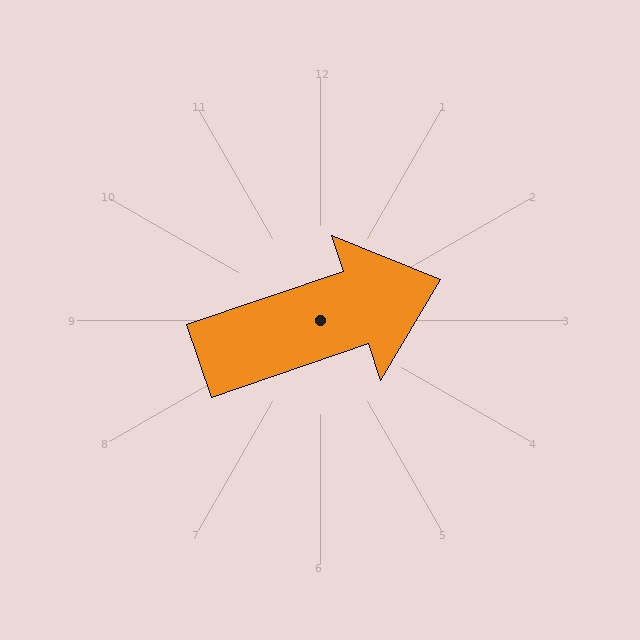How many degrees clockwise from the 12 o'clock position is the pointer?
Approximately 71 degrees.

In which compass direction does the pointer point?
East.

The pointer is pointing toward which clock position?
Roughly 2 o'clock.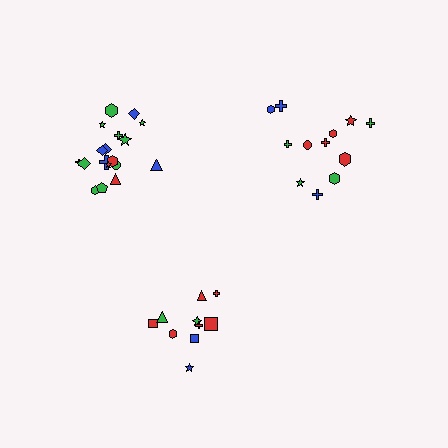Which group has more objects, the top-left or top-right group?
The top-left group.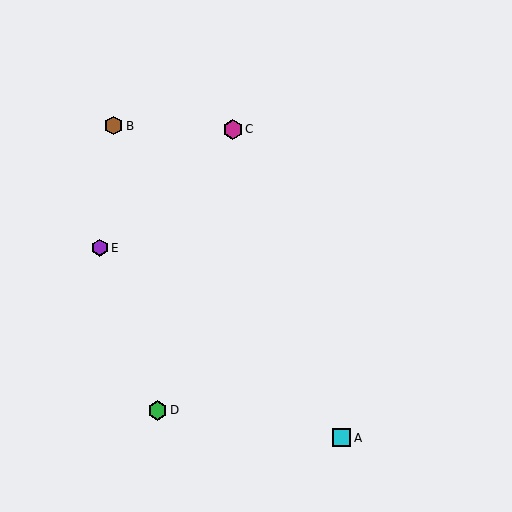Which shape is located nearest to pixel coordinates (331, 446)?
The cyan square (labeled A) at (342, 438) is nearest to that location.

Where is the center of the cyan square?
The center of the cyan square is at (342, 438).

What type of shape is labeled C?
Shape C is a magenta hexagon.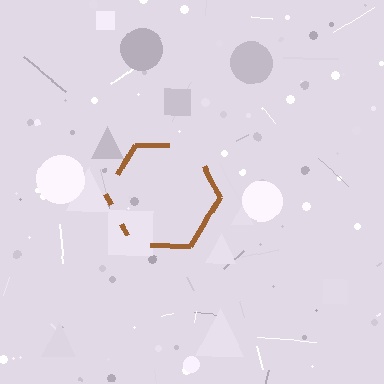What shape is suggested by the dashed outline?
The dashed outline suggests a hexagon.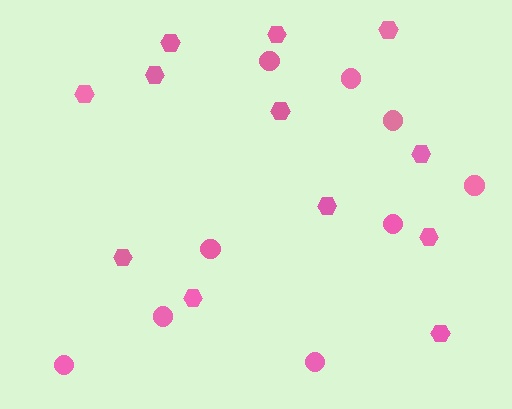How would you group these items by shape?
There are 2 groups: one group of circles (9) and one group of hexagons (12).